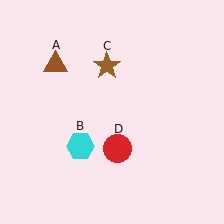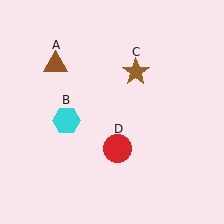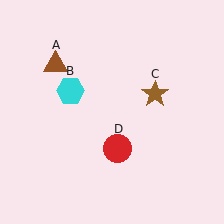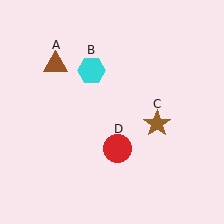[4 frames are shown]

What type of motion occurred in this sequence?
The cyan hexagon (object B), brown star (object C) rotated clockwise around the center of the scene.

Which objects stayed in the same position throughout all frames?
Brown triangle (object A) and red circle (object D) remained stationary.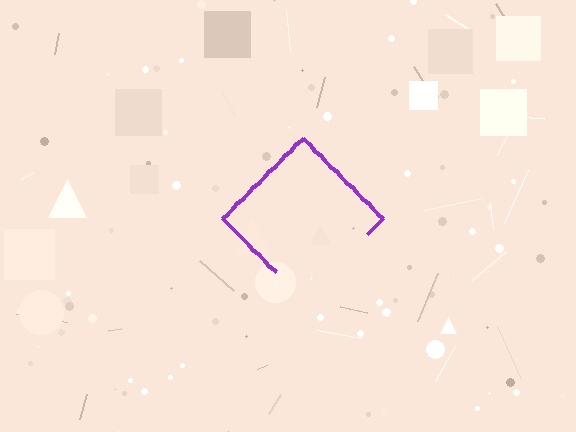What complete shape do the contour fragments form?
The contour fragments form a diamond.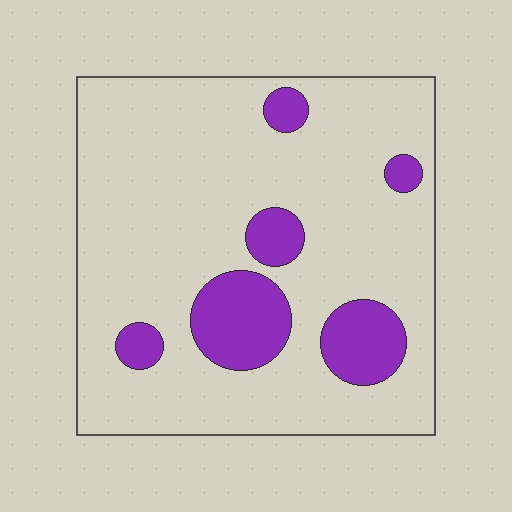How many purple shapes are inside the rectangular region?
6.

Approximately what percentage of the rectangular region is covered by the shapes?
Approximately 15%.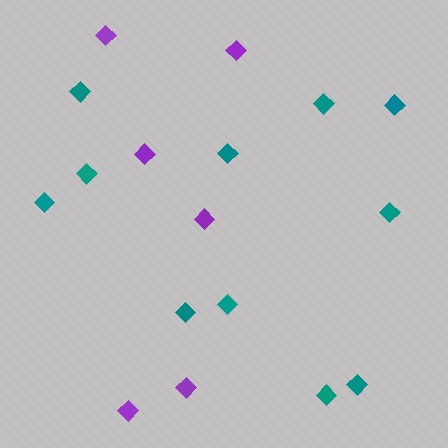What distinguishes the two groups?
There are 2 groups: one group of purple diamonds (6) and one group of teal diamonds (11).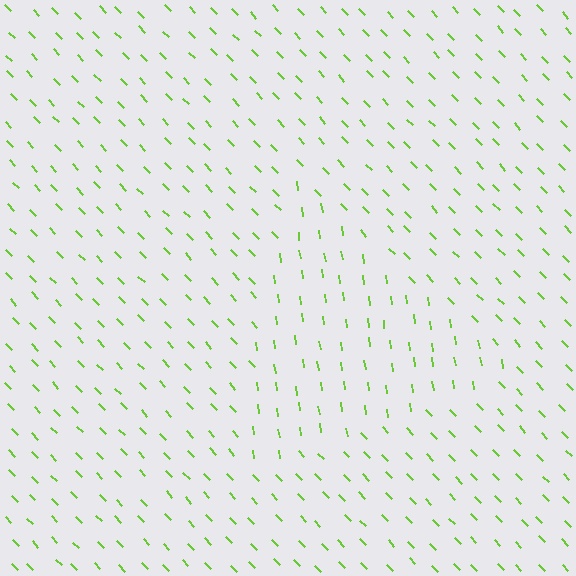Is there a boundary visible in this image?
Yes, there is a texture boundary formed by a change in line orientation.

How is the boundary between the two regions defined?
The boundary is defined purely by a change in line orientation (approximately 36 degrees difference). All lines are the same color and thickness.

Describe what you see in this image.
The image is filled with small lime line segments. A triangle region in the image has lines oriented differently from the surrounding lines, creating a visible texture boundary.